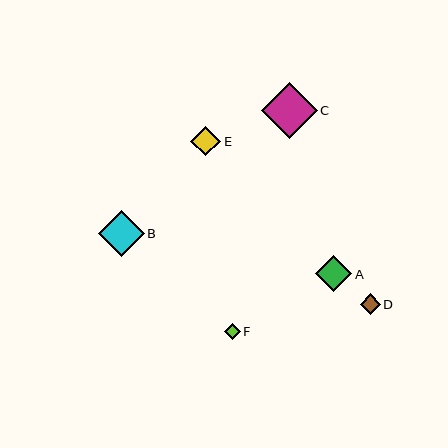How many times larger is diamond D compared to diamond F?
Diamond D is approximately 1.2 times the size of diamond F.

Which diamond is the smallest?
Diamond F is the smallest with a size of approximately 16 pixels.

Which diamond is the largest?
Diamond C is the largest with a size of approximately 56 pixels.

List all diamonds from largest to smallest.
From largest to smallest: C, B, A, E, D, F.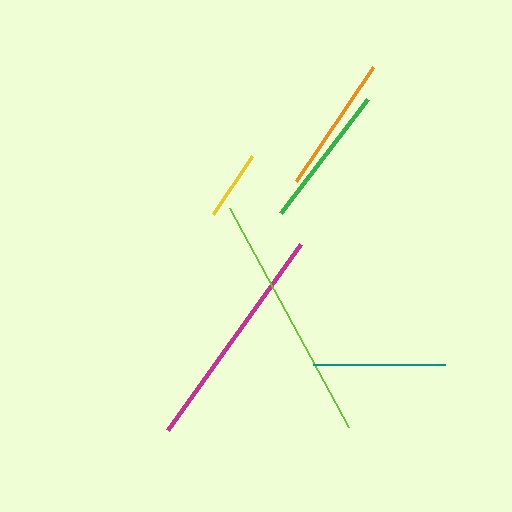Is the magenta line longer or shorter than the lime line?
The lime line is longer than the magenta line.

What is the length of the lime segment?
The lime segment is approximately 250 pixels long.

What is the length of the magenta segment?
The magenta segment is approximately 229 pixels long.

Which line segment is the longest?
The lime line is the longest at approximately 250 pixels.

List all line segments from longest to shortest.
From longest to shortest: lime, magenta, green, orange, teal, yellow.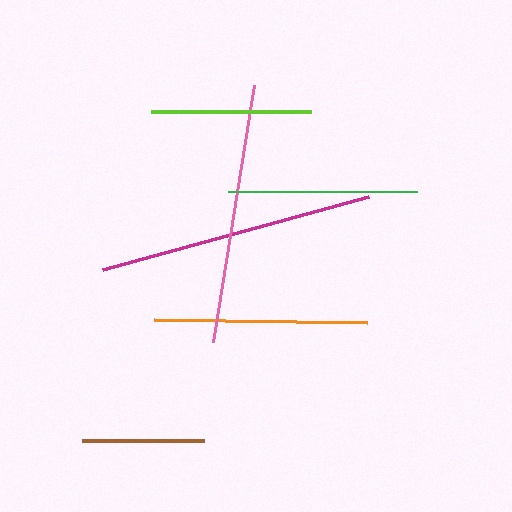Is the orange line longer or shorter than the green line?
The orange line is longer than the green line.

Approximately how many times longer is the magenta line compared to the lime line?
The magenta line is approximately 1.7 times the length of the lime line.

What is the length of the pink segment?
The pink segment is approximately 260 pixels long.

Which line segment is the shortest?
The brown line is the shortest at approximately 122 pixels.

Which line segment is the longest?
The magenta line is the longest at approximately 275 pixels.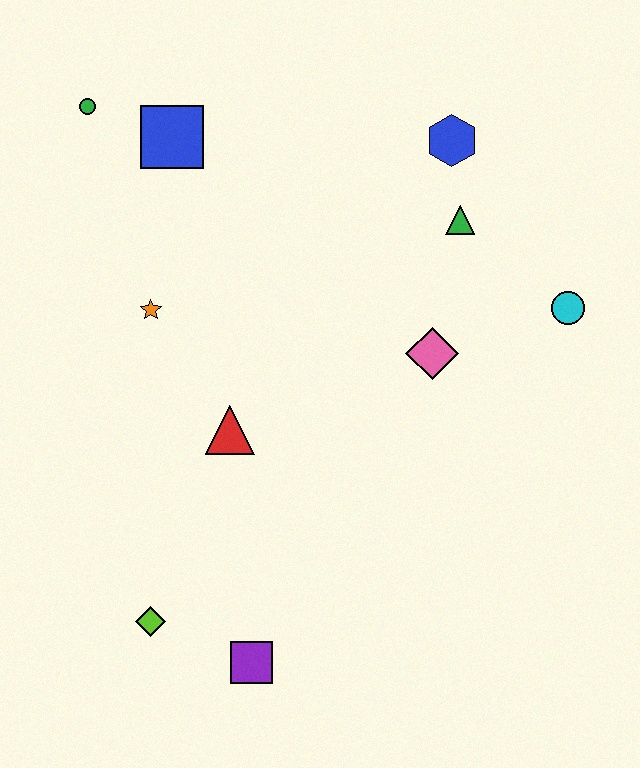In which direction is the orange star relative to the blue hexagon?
The orange star is to the left of the blue hexagon.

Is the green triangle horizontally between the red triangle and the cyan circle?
Yes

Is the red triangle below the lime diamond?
No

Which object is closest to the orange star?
The red triangle is closest to the orange star.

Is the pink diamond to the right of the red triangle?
Yes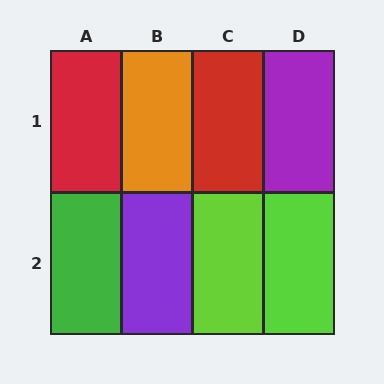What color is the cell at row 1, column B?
Orange.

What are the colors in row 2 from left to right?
Green, purple, lime, lime.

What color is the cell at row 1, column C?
Red.